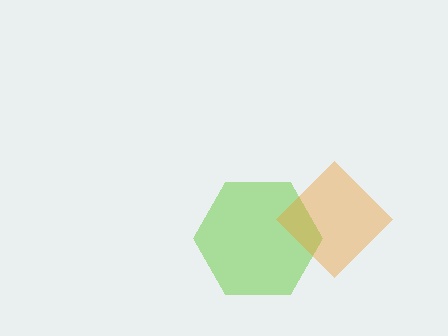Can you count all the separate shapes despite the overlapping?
Yes, there are 2 separate shapes.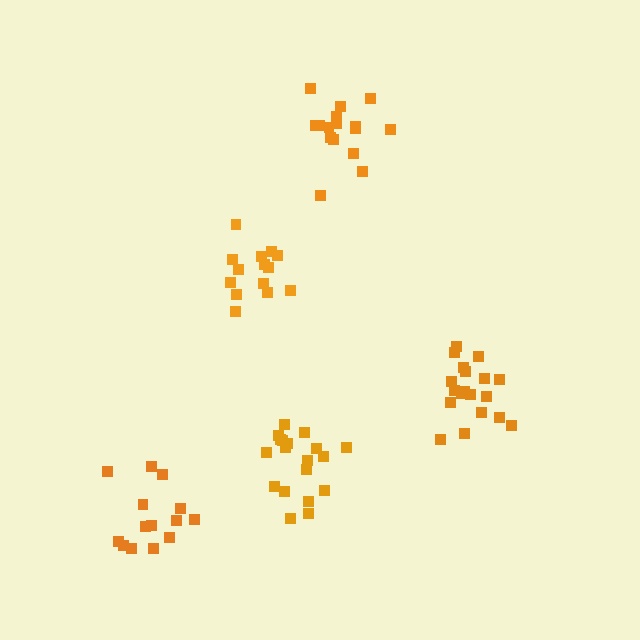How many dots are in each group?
Group 1: 14 dots, Group 2: 19 dots, Group 3: 19 dots, Group 4: 14 dots, Group 5: 16 dots (82 total).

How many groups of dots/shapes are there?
There are 5 groups.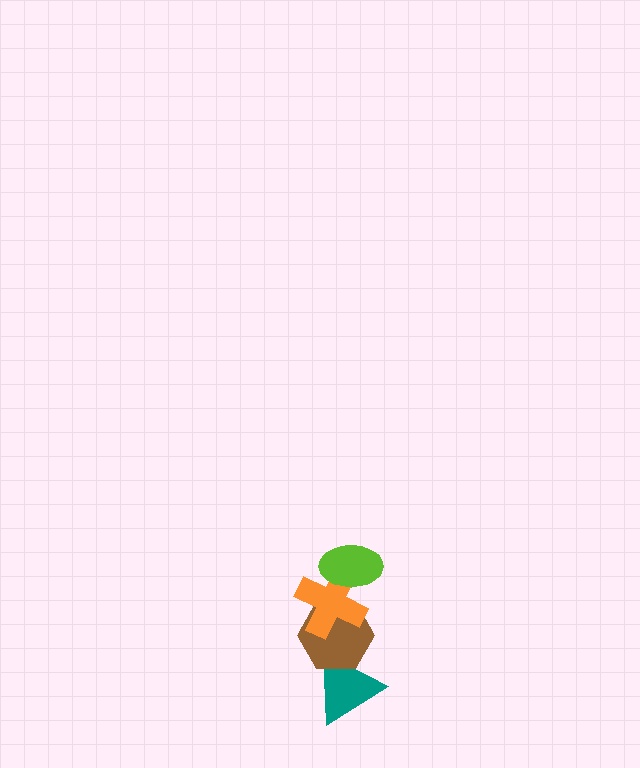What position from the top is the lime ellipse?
The lime ellipse is 1st from the top.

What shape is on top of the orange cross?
The lime ellipse is on top of the orange cross.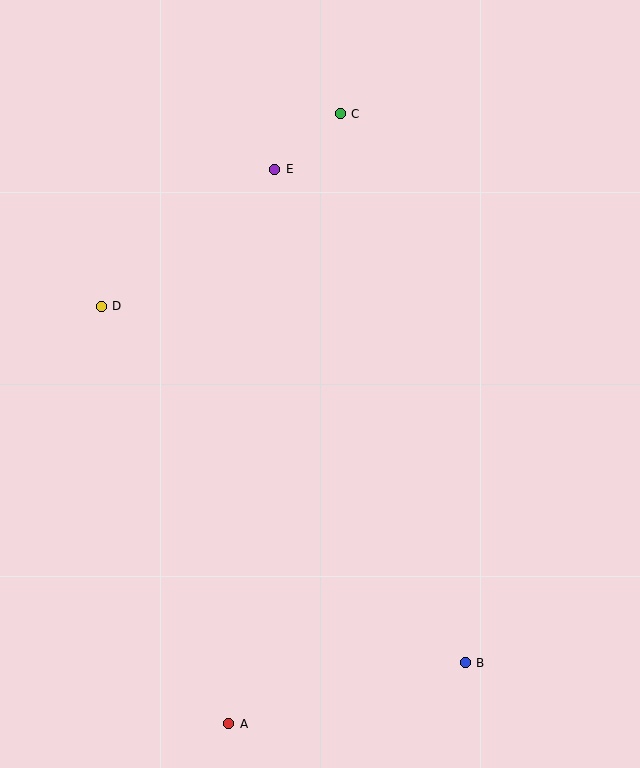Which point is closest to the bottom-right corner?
Point B is closest to the bottom-right corner.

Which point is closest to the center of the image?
Point E at (275, 170) is closest to the center.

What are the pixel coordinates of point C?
Point C is at (340, 114).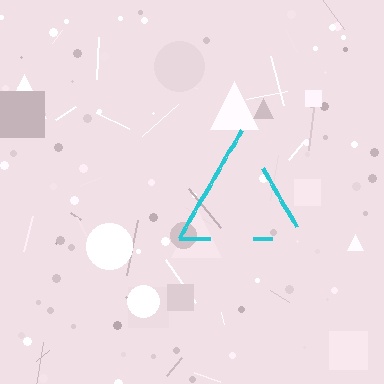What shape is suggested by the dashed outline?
The dashed outline suggests a triangle.